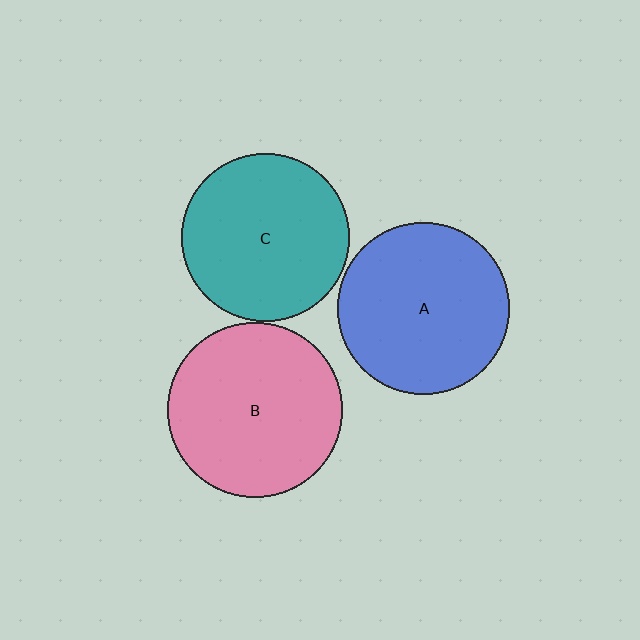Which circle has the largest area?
Circle B (pink).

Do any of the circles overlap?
No, none of the circles overlap.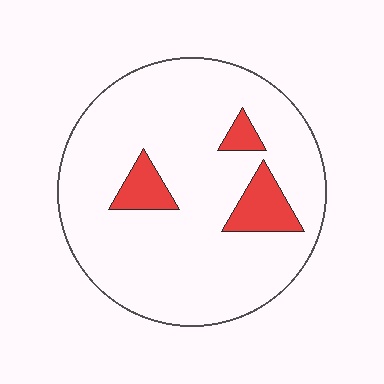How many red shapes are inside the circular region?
3.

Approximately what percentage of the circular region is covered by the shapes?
Approximately 10%.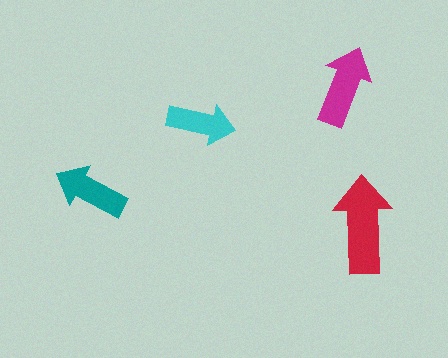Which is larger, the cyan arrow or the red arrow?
The red one.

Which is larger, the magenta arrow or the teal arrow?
The magenta one.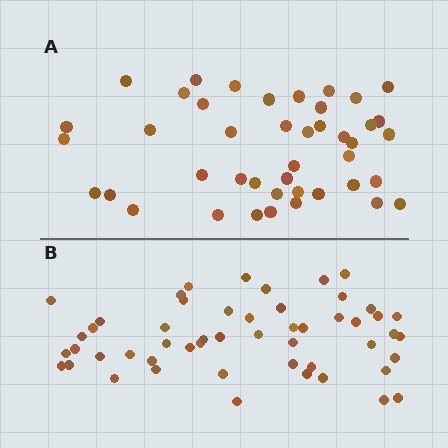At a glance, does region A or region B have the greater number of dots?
Region B (the bottom region) has more dots.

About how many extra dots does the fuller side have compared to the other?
Region B has roughly 8 or so more dots than region A.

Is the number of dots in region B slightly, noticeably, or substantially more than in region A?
Region B has only slightly more — the two regions are fairly close. The ratio is roughly 1.2 to 1.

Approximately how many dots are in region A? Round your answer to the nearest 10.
About 40 dots. (The exact count is 43, which rounds to 40.)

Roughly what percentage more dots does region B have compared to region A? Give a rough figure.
About 20% more.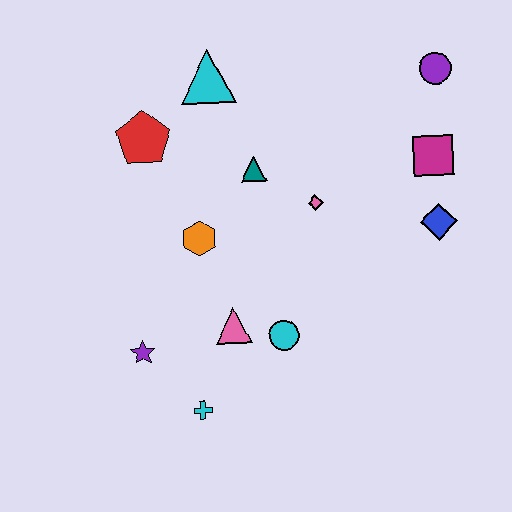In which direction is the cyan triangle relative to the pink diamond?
The cyan triangle is above the pink diamond.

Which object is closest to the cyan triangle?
The red pentagon is closest to the cyan triangle.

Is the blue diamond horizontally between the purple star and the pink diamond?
No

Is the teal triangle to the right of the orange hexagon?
Yes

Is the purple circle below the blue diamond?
No